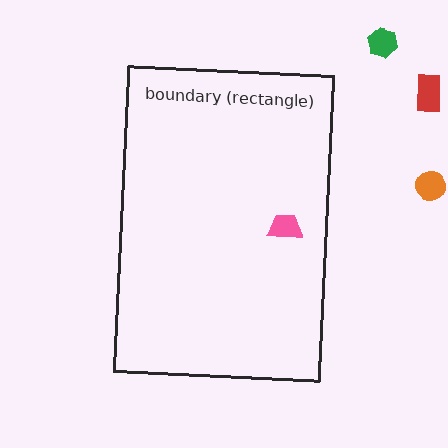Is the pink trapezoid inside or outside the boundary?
Inside.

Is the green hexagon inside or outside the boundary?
Outside.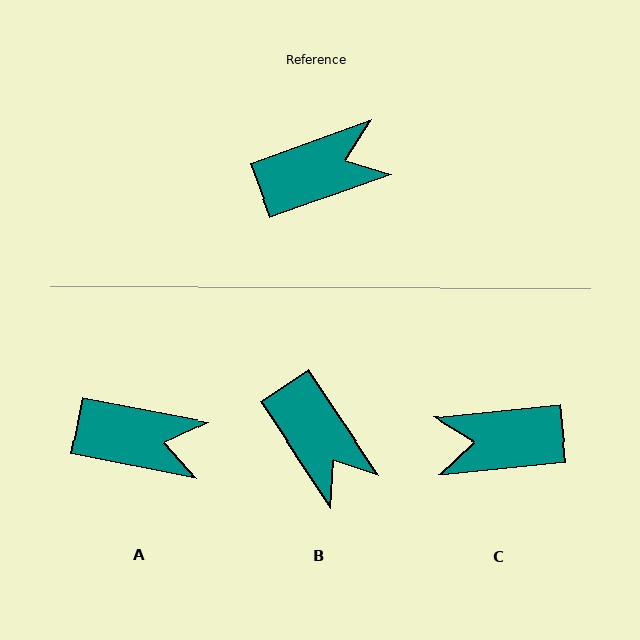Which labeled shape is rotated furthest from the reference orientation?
C, about 166 degrees away.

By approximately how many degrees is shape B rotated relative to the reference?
Approximately 76 degrees clockwise.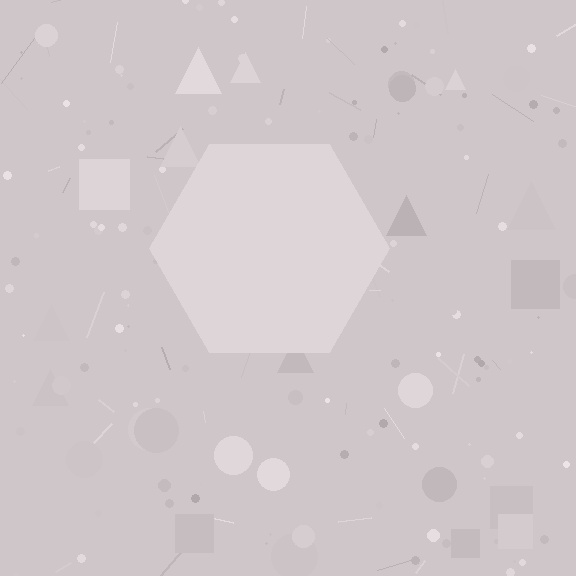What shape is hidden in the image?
A hexagon is hidden in the image.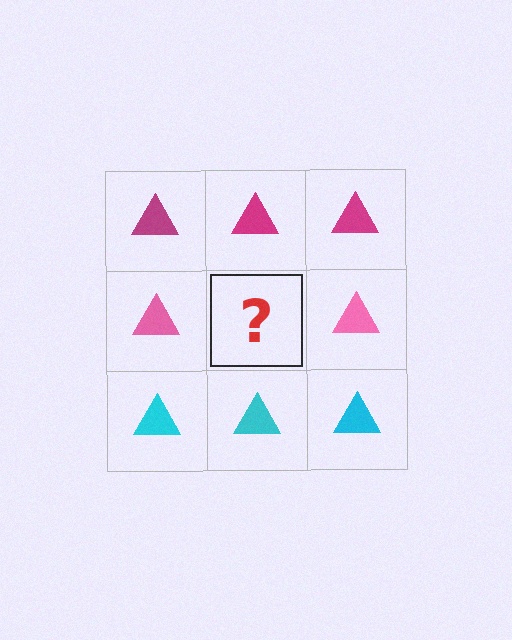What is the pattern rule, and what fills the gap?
The rule is that each row has a consistent color. The gap should be filled with a pink triangle.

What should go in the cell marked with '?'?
The missing cell should contain a pink triangle.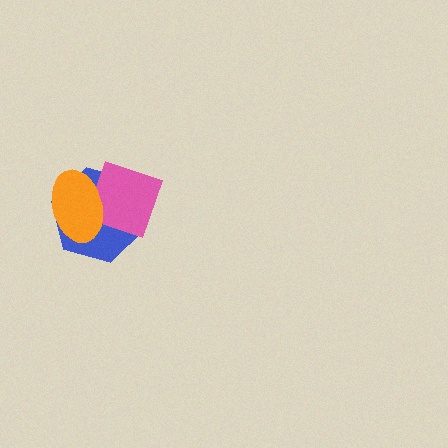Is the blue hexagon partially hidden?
Yes, it is partially covered by another shape.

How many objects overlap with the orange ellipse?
2 objects overlap with the orange ellipse.